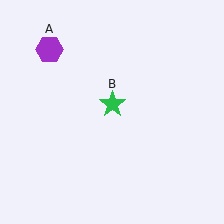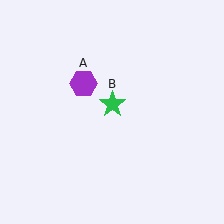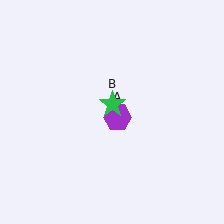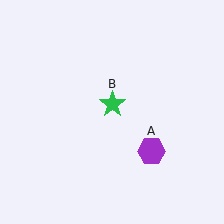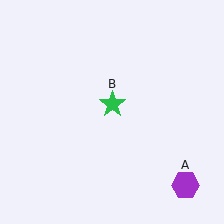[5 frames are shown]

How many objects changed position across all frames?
1 object changed position: purple hexagon (object A).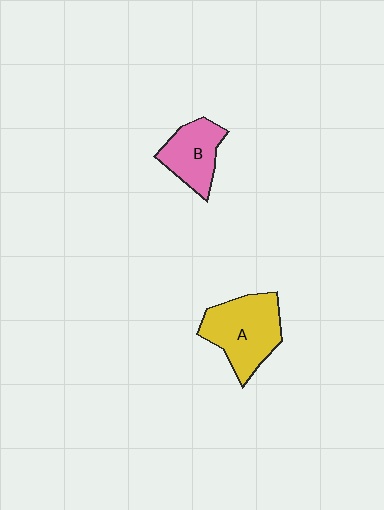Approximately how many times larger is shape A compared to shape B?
Approximately 1.5 times.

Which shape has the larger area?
Shape A (yellow).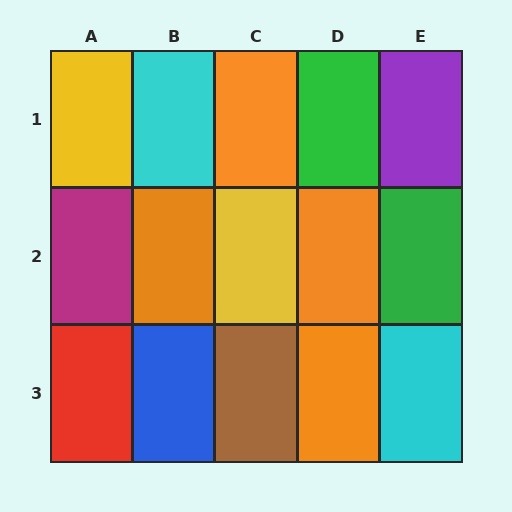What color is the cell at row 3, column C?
Brown.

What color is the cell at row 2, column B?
Orange.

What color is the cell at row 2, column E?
Green.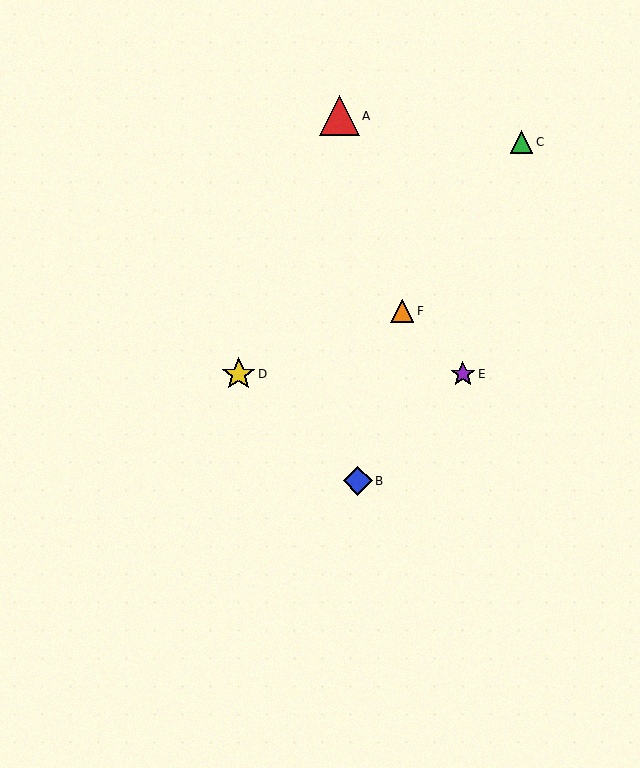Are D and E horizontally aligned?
Yes, both are at y≈374.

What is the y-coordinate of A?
Object A is at y≈116.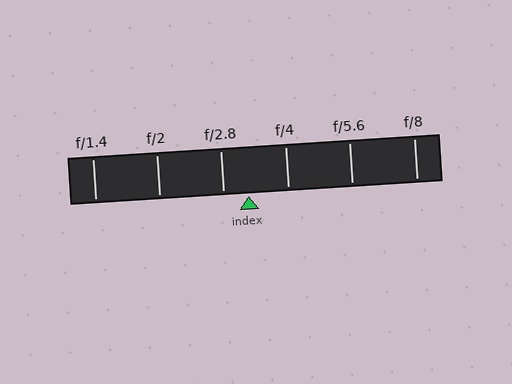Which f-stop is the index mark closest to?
The index mark is closest to f/2.8.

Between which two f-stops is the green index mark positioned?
The index mark is between f/2.8 and f/4.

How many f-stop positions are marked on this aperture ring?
There are 6 f-stop positions marked.